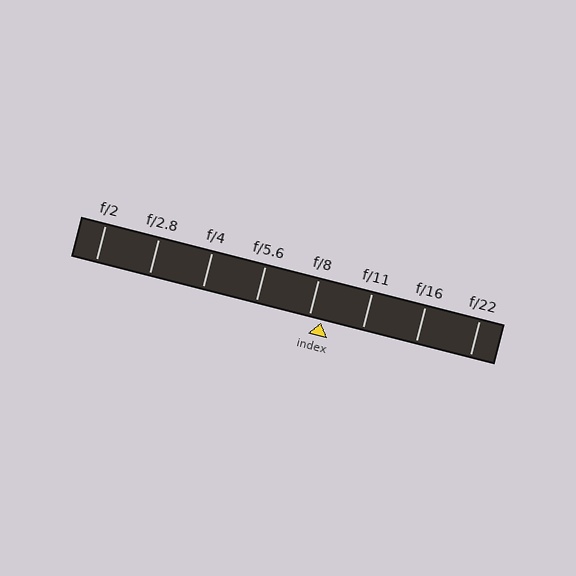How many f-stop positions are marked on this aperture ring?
There are 8 f-stop positions marked.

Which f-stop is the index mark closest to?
The index mark is closest to f/8.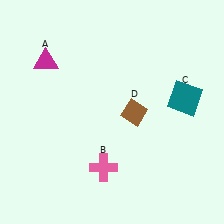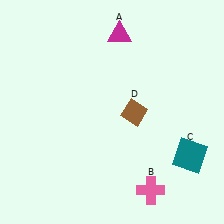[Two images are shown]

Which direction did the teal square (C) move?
The teal square (C) moved down.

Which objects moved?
The objects that moved are: the magenta triangle (A), the pink cross (B), the teal square (C).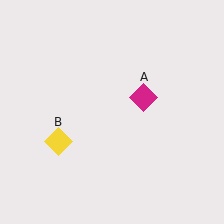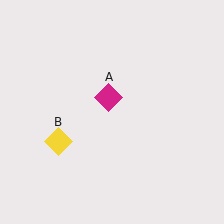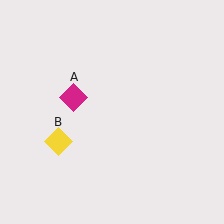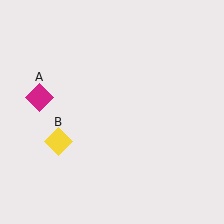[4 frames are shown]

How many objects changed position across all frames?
1 object changed position: magenta diamond (object A).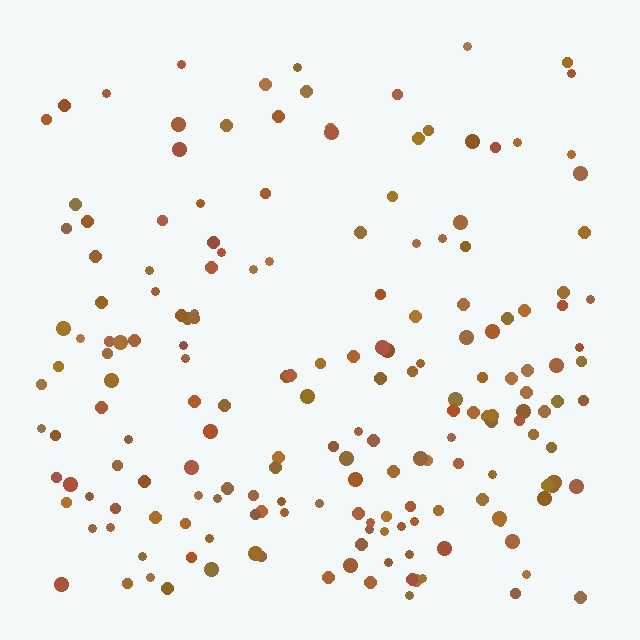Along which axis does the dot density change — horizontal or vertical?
Vertical.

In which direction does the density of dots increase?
From top to bottom, with the bottom side densest.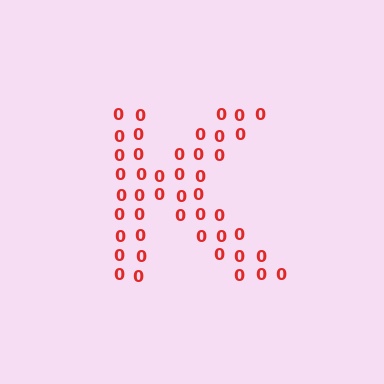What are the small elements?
The small elements are digit 0's.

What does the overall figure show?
The overall figure shows the letter K.